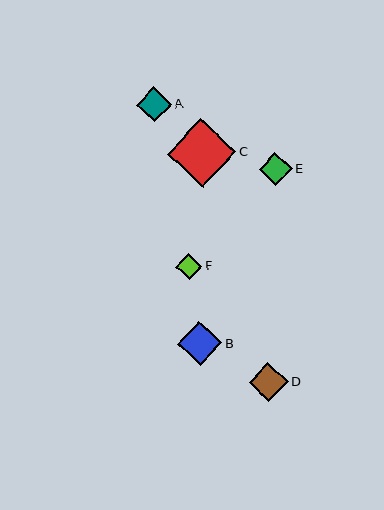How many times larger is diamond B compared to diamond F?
Diamond B is approximately 1.7 times the size of diamond F.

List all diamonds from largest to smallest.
From largest to smallest: C, B, D, A, E, F.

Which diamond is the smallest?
Diamond F is the smallest with a size of approximately 26 pixels.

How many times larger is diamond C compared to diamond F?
Diamond C is approximately 2.6 times the size of diamond F.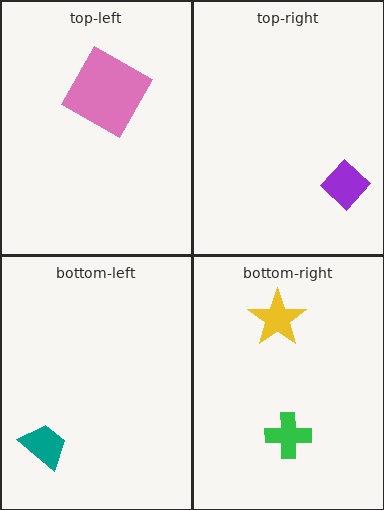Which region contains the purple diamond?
The top-right region.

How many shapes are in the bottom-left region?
1.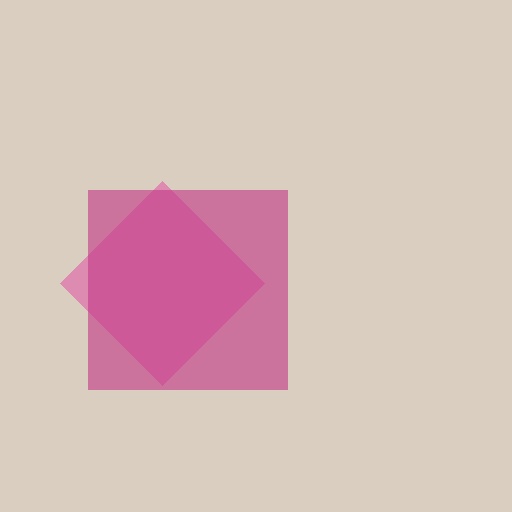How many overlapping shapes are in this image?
There are 2 overlapping shapes in the image.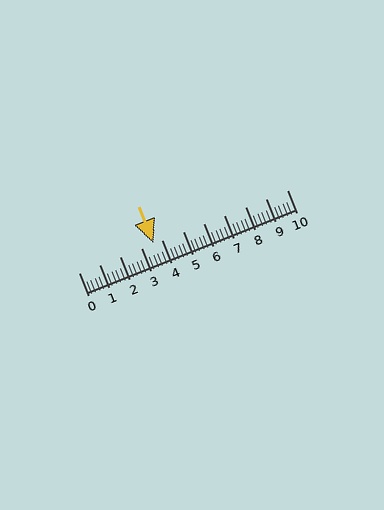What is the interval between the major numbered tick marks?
The major tick marks are spaced 1 units apart.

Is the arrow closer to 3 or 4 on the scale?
The arrow is closer to 4.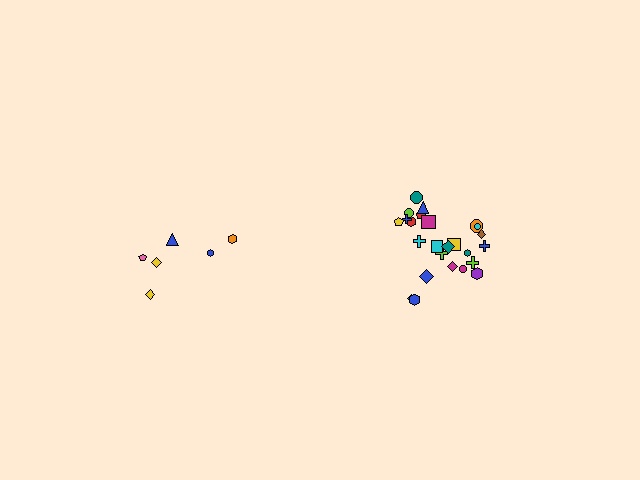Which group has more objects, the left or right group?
The right group.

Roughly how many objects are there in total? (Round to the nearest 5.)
Roughly 30 objects in total.